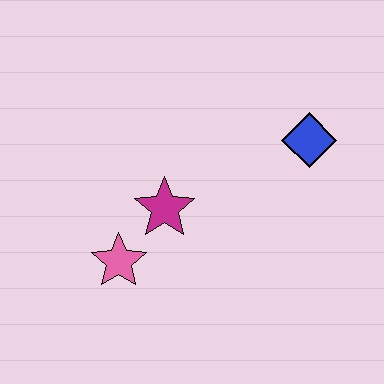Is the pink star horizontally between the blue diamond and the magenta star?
No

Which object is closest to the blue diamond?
The magenta star is closest to the blue diamond.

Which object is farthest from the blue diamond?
The pink star is farthest from the blue diamond.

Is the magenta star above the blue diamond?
No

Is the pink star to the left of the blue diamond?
Yes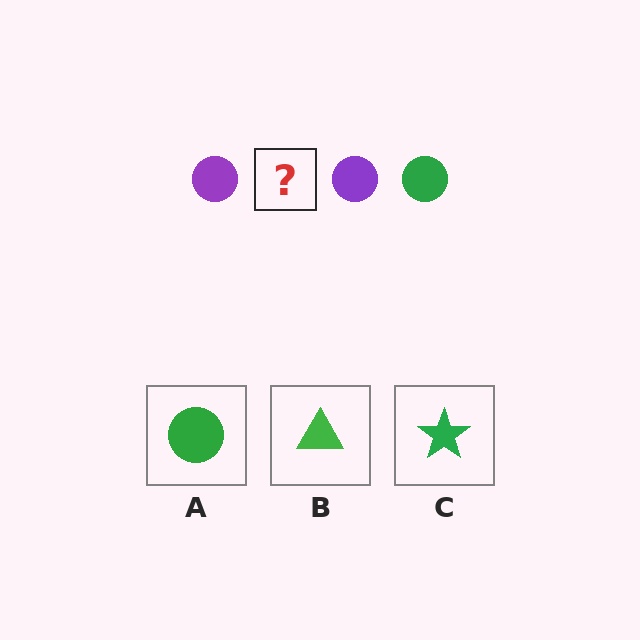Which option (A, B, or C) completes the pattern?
A.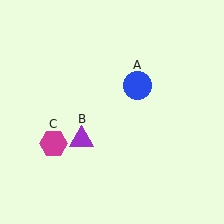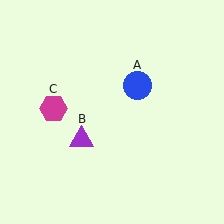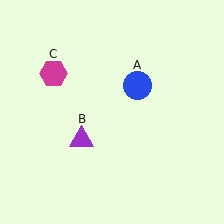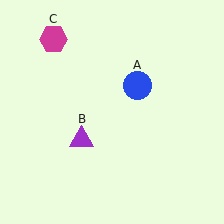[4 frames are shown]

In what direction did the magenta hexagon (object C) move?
The magenta hexagon (object C) moved up.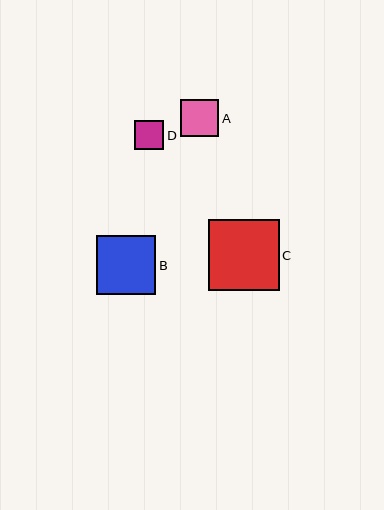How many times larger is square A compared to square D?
Square A is approximately 1.3 times the size of square D.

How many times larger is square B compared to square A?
Square B is approximately 1.6 times the size of square A.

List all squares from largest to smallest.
From largest to smallest: C, B, A, D.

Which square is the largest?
Square C is the largest with a size of approximately 71 pixels.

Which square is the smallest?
Square D is the smallest with a size of approximately 29 pixels.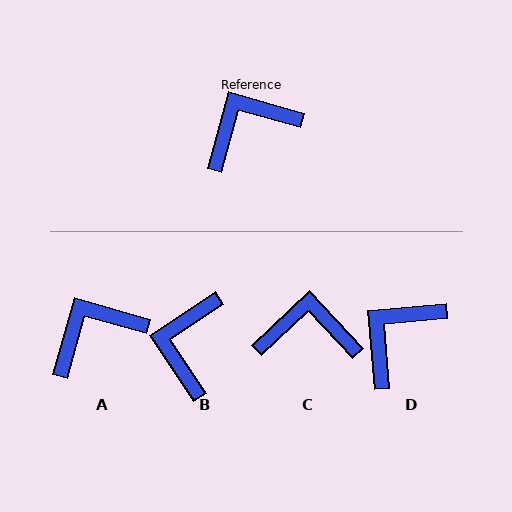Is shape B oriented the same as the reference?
No, it is off by about 49 degrees.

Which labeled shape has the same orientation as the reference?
A.